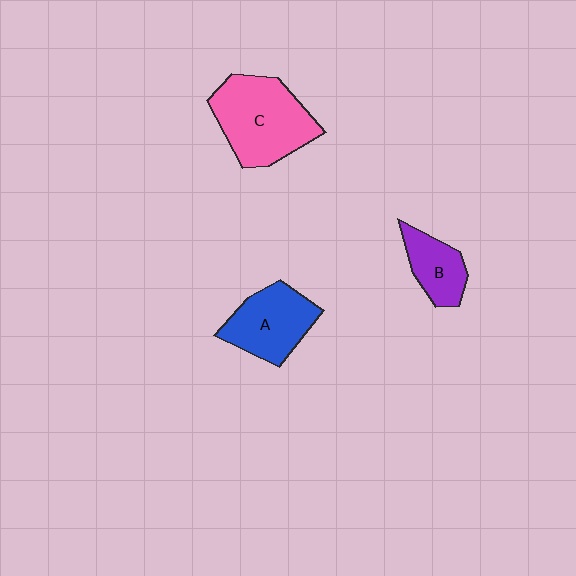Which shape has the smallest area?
Shape B (purple).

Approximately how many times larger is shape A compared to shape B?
Approximately 1.5 times.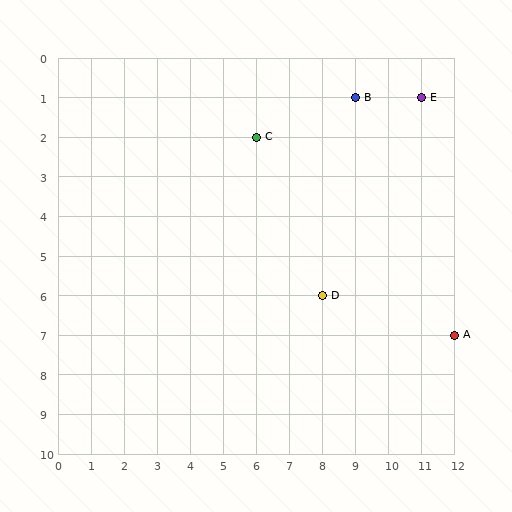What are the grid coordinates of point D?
Point D is at grid coordinates (8, 6).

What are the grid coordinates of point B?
Point B is at grid coordinates (9, 1).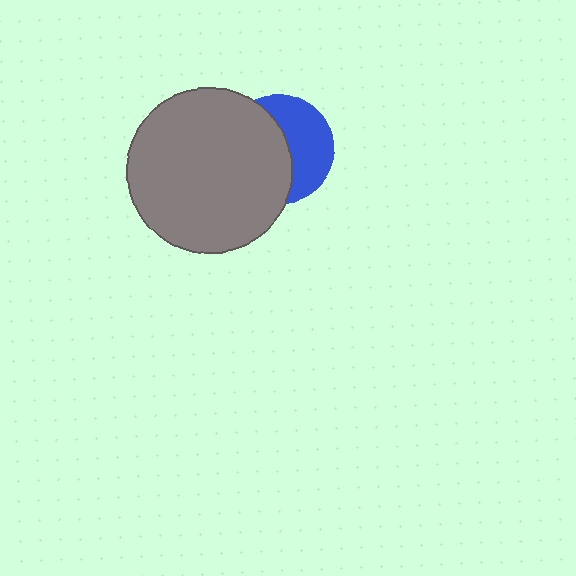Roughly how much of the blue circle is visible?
About half of it is visible (roughly 45%).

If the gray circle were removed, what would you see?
You would see the complete blue circle.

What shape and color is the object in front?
The object in front is a gray circle.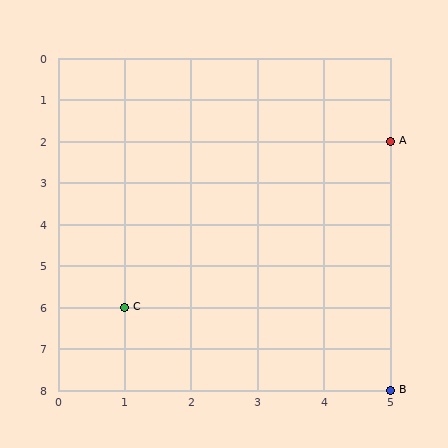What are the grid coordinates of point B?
Point B is at grid coordinates (5, 8).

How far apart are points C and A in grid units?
Points C and A are 4 columns and 4 rows apart (about 5.7 grid units diagonally).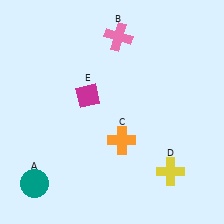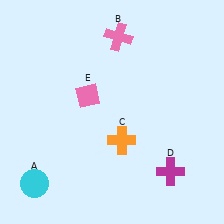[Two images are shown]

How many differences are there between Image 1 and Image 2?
There are 3 differences between the two images.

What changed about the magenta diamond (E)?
In Image 1, E is magenta. In Image 2, it changed to pink.